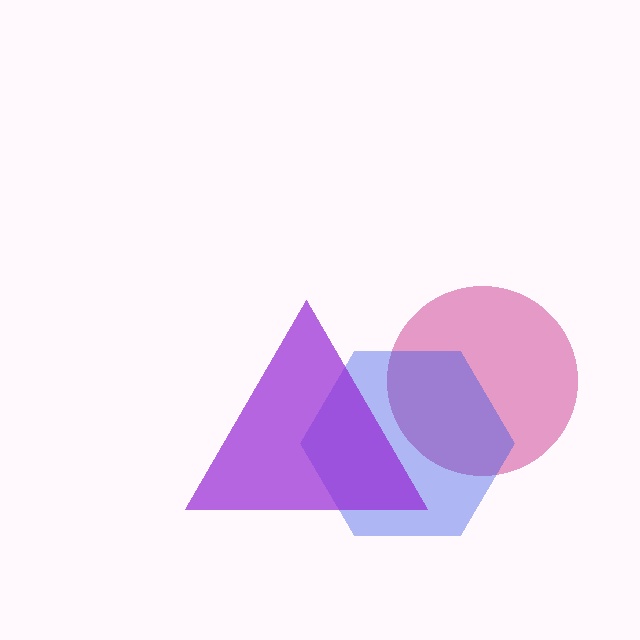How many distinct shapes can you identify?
There are 3 distinct shapes: a magenta circle, a blue hexagon, a purple triangle.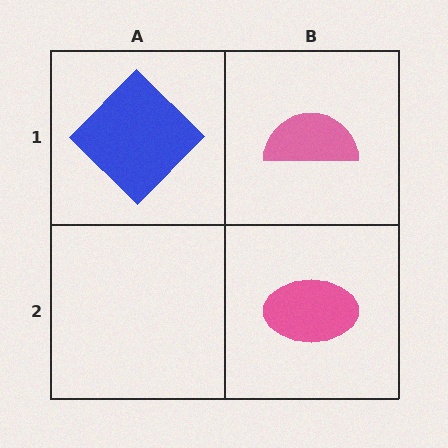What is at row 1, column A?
A blue diamond.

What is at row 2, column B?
A pink ellipse.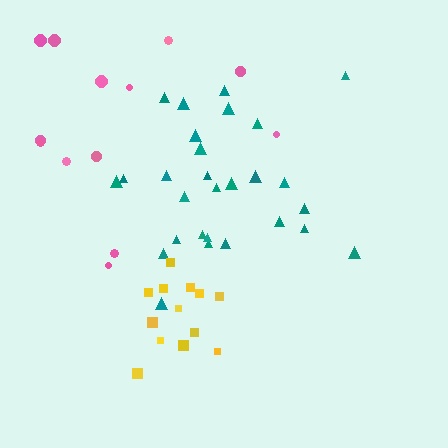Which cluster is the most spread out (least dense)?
Pink.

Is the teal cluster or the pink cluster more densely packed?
Teal.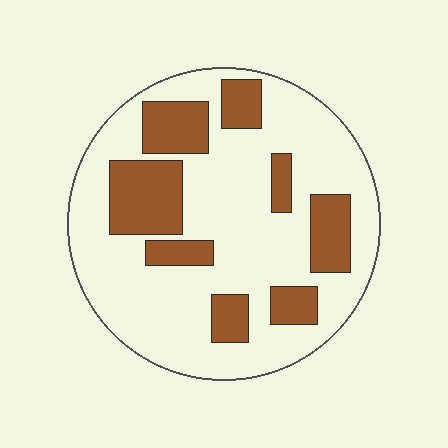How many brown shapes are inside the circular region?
8.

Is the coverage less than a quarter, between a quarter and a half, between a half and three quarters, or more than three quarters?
Between a quarter and a half.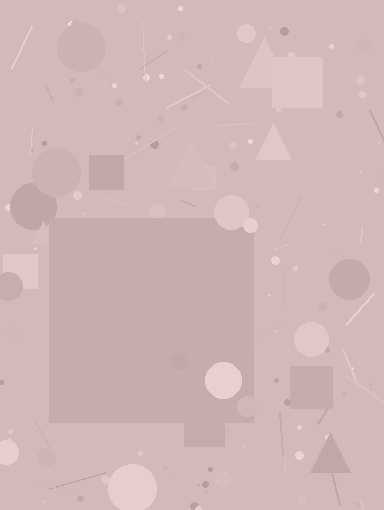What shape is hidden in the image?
A square is hidden in the image.